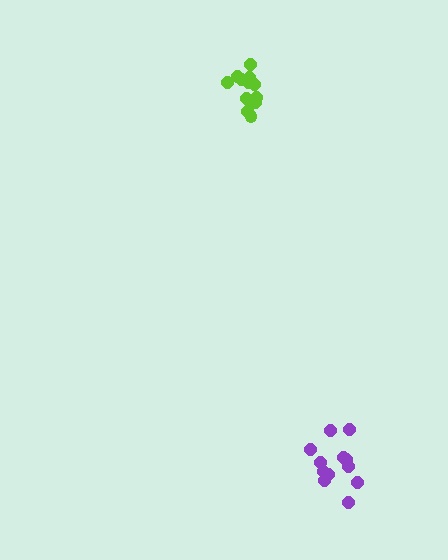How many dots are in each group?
Group 1: 13 dots, Group 2: 13 dots (26 total).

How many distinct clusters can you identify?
There are 2 distinct clusters.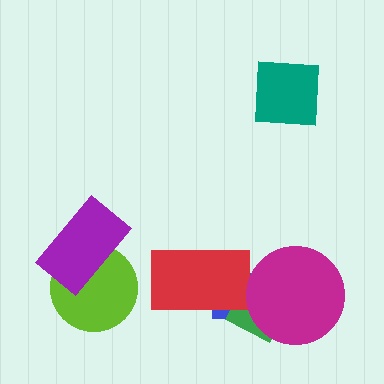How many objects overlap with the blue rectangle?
3 objects overlap with the blue rectangle.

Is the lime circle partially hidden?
Yes, it is partially covered by another shape.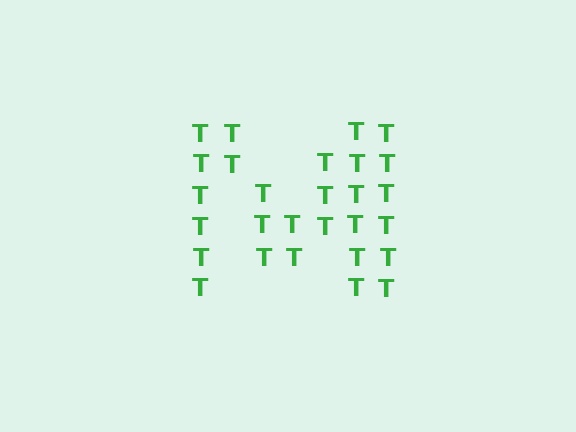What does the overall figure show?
The overall figure shows the letter M.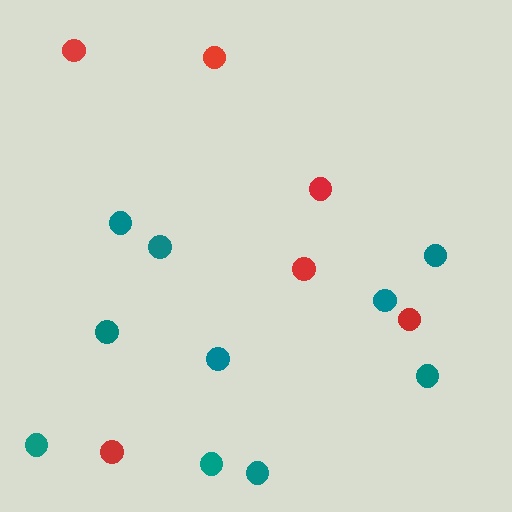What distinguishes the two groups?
There are 2 groups: one group of red circles (6) and one group of teal circles (10).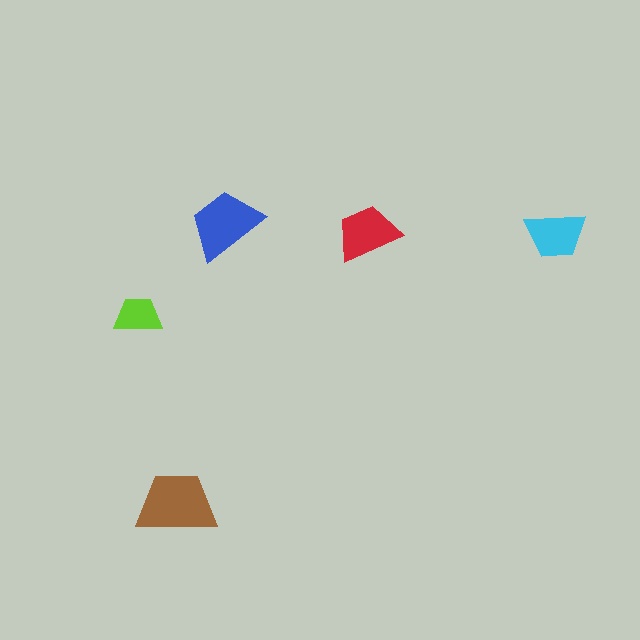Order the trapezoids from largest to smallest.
the brown one, the blue one, the red one, the cyan one, the lime one.